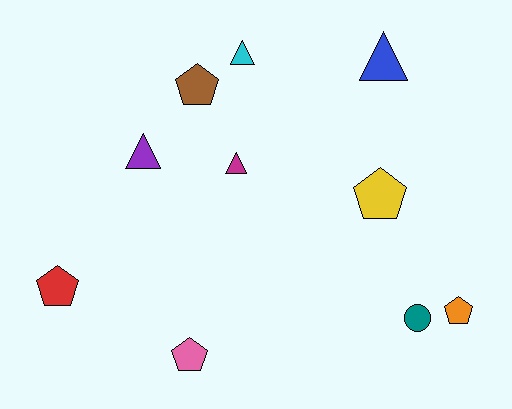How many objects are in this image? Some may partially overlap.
There are 10 objects.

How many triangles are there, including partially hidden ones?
There are 4 triangles.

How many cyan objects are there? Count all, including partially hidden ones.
There is 1 cyan object.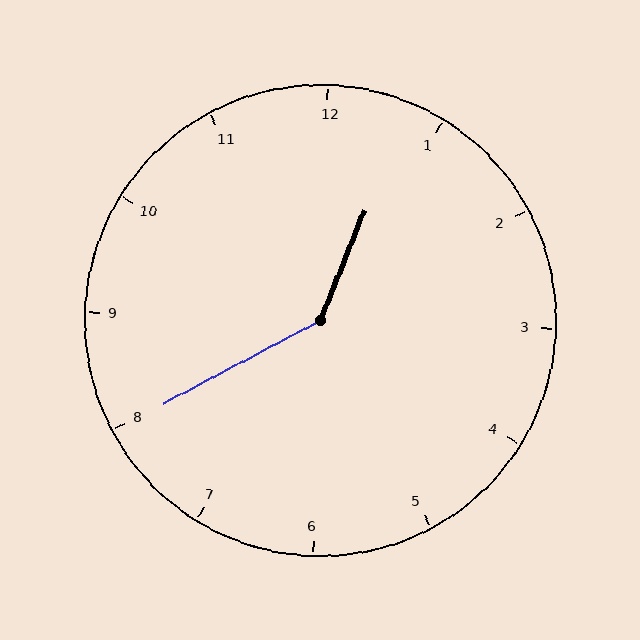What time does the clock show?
12:40.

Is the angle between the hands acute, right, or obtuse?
It is obtuse.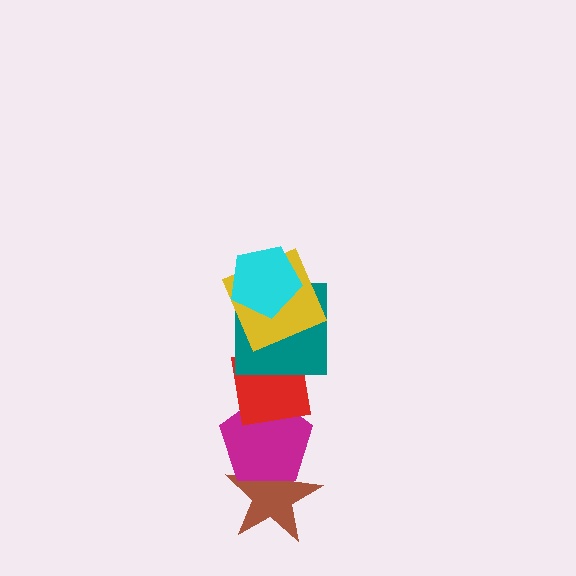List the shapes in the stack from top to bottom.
From top to bottom: the cyan pentagon, the yellow square, the teal square, the red square, the magenta pentagon, the brown star.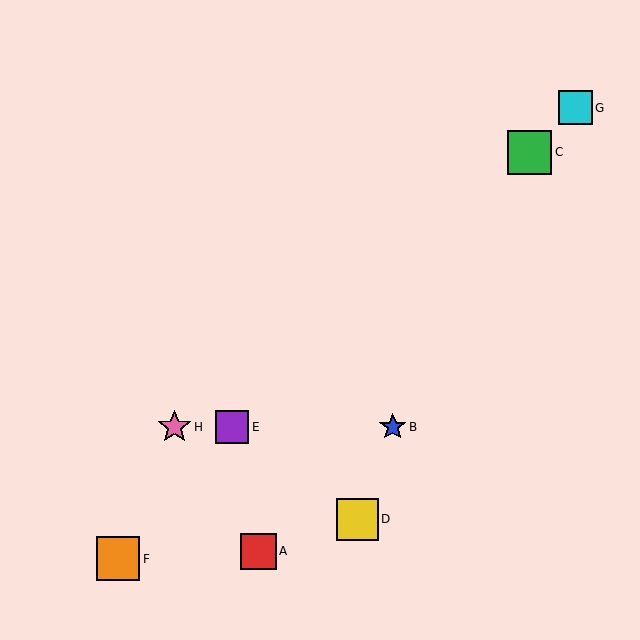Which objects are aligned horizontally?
Objects B, E, H are aligned horizontally.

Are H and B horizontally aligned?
Yes, both are at y≈427.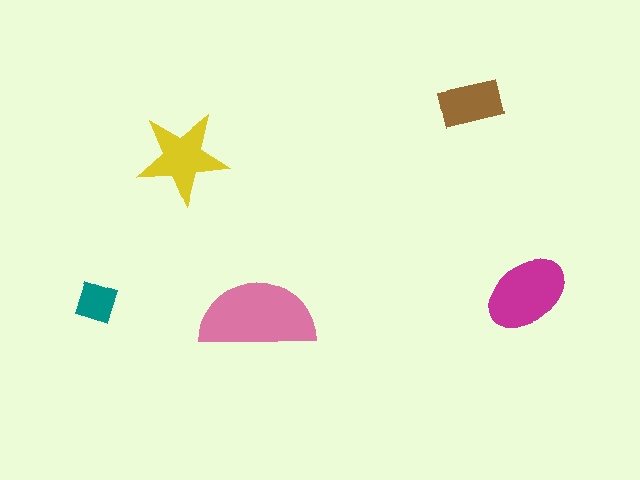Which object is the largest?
The pink semicircle.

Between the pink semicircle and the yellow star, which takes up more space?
The pink semicircle.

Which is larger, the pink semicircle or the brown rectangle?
The pink semicircle.